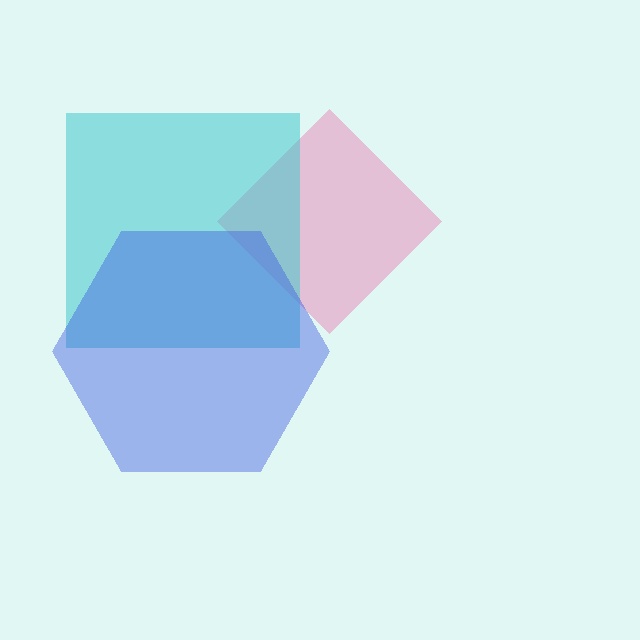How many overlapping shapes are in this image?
There are 3 overlapping shapes in the image.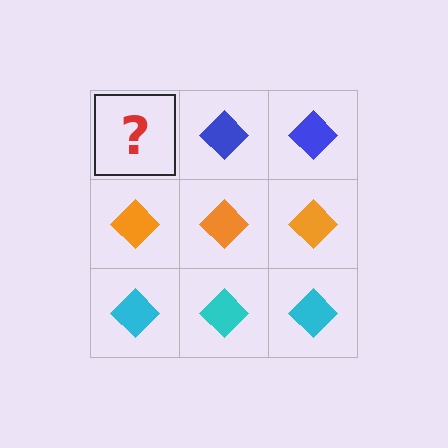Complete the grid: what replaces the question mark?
The question mark should be replaced with a blue diamond.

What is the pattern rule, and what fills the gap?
The rule is that each row has a consistent color. The gap should be filled with a blue diamond.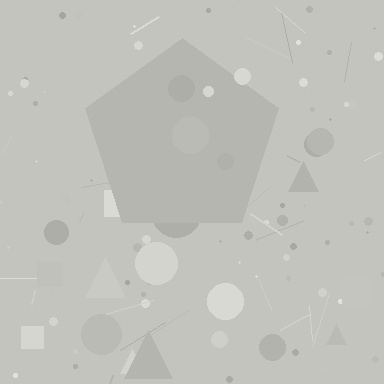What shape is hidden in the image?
A pentagon is hidden in the image.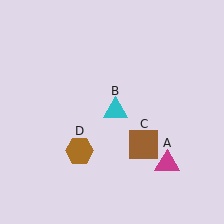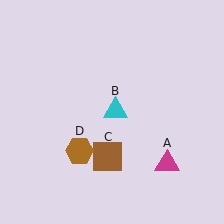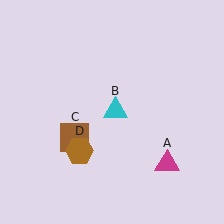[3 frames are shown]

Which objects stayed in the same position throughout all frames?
Magenta triangle (object A) and cyan triangle (object B) and brown hexagon (object D) remained stationary.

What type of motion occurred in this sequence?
The brown square (object C) rotated clockwise around the center of the scene.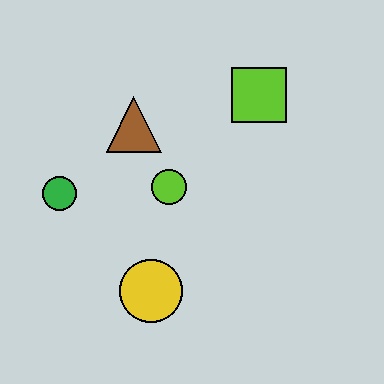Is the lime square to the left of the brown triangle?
No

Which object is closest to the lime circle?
The brown triangle is closest to the lime circle.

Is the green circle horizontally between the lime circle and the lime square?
No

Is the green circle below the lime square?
Yes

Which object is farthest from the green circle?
The lime square is farthest from the green circle.